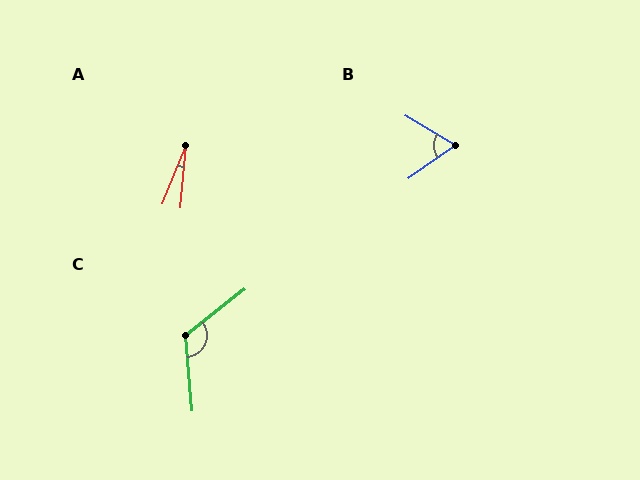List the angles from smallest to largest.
A (16°), B (67°), C (123°).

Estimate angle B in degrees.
Approximately 67 degrees.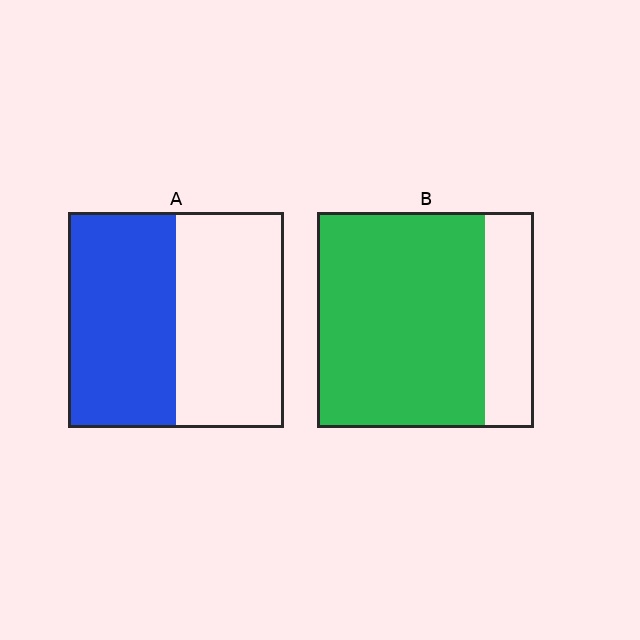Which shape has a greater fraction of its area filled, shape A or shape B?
Shape B.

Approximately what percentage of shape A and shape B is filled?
A is approximately 50% and B is approximately 75%.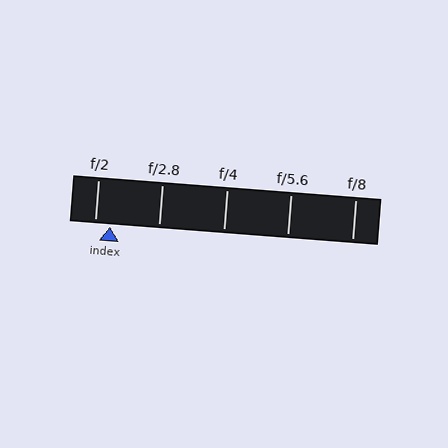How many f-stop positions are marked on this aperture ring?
There are 5 f-stop positions marked.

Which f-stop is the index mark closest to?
The index mark is closest to f/2.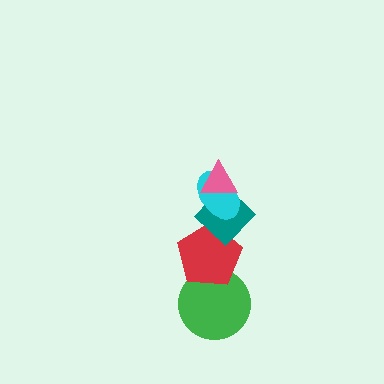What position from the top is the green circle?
The green circle is 5th from the top.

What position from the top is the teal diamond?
The teal diamond is 3rd from the top.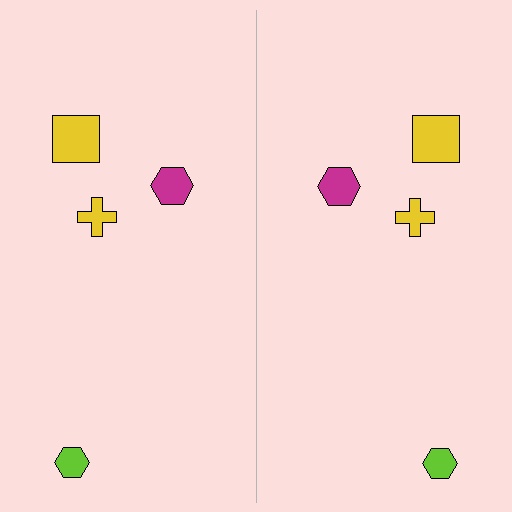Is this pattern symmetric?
Yes, this pattern has bilateral (reflection) symmetry.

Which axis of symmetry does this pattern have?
The pattern has a vertical axis of symmetry running through the center of the image.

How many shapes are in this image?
There are 8 shapes in this image.